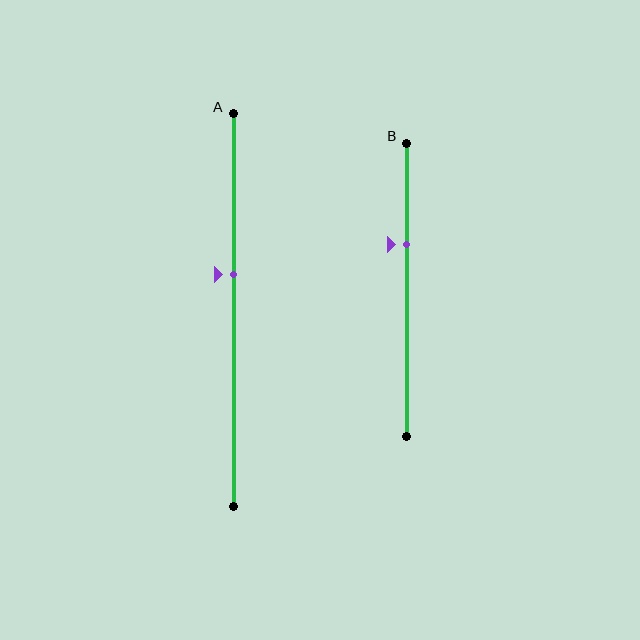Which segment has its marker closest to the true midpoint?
Segment A has its marker closest to the true midpoint.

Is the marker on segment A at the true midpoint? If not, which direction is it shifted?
No, the marker on segment A is shifted upward by about 9% of the segment length.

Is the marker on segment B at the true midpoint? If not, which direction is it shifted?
No, the marker on segment B is shifted upward by about 15% of the segment length.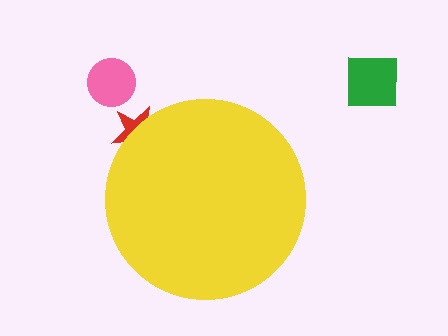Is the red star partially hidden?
Yes, the red star is partially hidden behind the yellow circle.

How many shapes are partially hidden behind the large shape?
1 shape is partially hidden.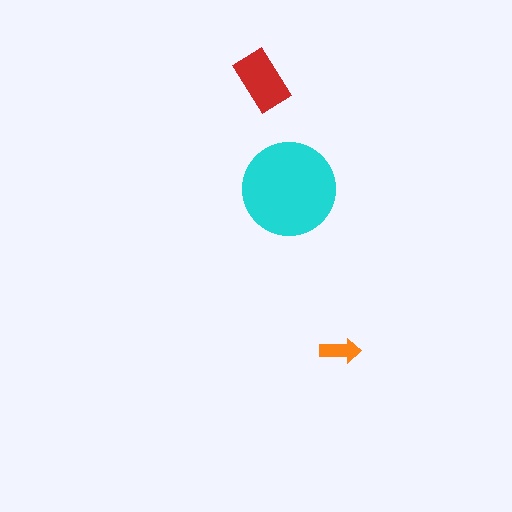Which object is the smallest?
The orange arrow.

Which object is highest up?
The red rectangle is topmost.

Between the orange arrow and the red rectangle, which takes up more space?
The red rectangle.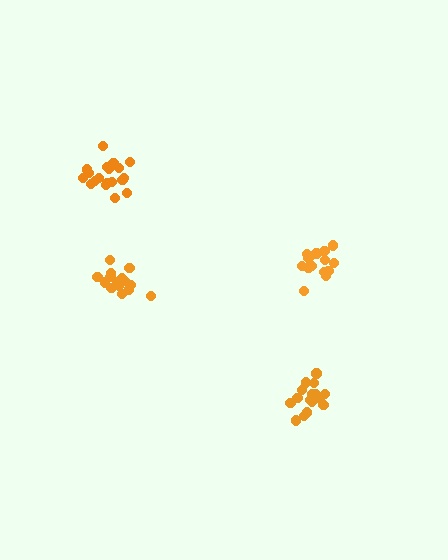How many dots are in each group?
Group 1: 20 dots, Group 2: 17 dots, Group 3: 15 dots, Group 4: 14 dots (66 total).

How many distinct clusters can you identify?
There are 4 distinct clusters.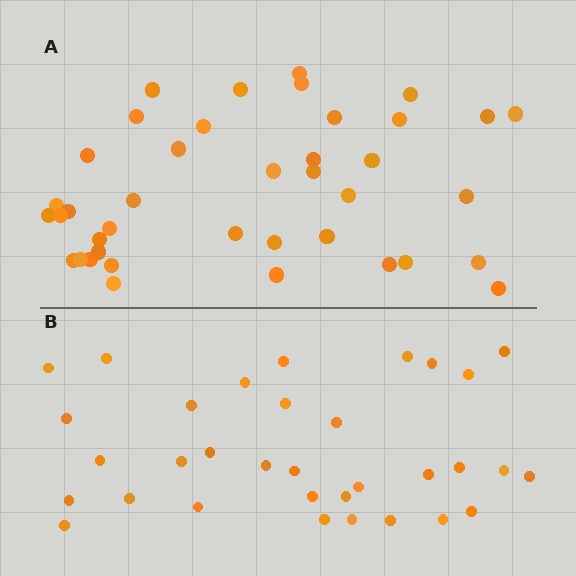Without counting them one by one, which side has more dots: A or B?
Region A (the top region) has more dots.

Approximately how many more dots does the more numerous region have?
Region A has roughly 8 or so more dots than region B.